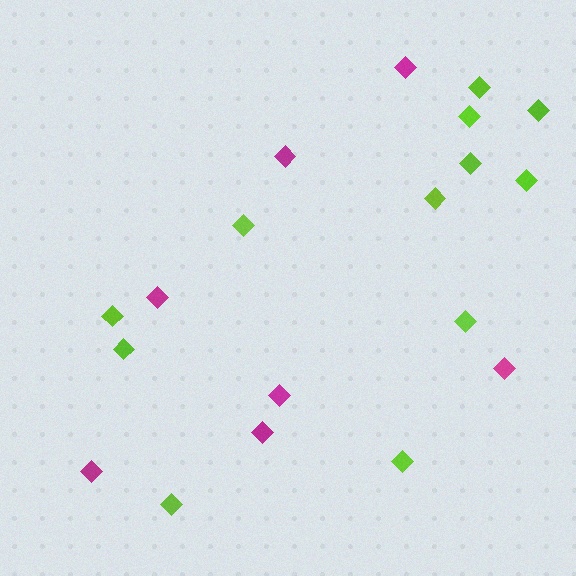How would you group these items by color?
There are 2 groups: one group of lime diamonds (12) and one group of magenta diamonds (7).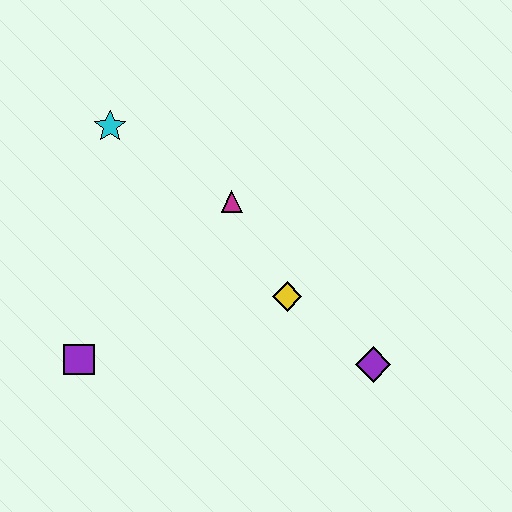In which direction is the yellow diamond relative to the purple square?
The yellow diamond is to the right of the purple square.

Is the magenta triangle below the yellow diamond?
No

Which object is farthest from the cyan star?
The purple diamond is farthest from the cyan star.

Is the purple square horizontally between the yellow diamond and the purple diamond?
No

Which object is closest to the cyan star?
The magenta triangle is closest to the cyan star.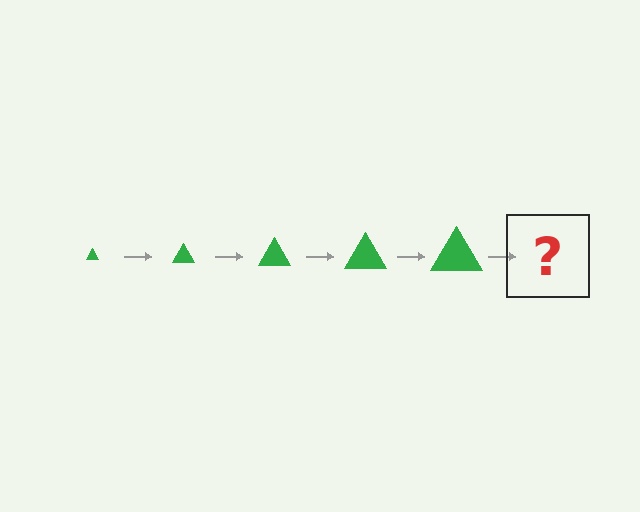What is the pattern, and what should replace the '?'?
The pattern is that the triangle gets progressively larger each step. The '?' should be a green triangle, larger than the previous one.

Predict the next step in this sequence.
The next step is a green triangle, larger than the previous one.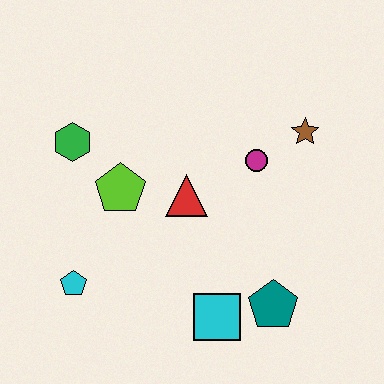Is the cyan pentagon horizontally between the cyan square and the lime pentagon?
No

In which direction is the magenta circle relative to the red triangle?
The magenta circle is to the right of the red triangle.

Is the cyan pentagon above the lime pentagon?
No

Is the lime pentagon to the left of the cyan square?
Yes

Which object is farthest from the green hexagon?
The teal pentagon is farthest from the green hexagon.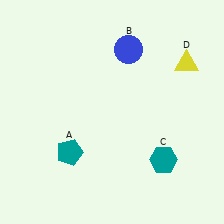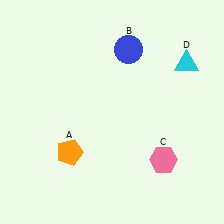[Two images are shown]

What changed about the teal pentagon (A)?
In Image 1, A is teal. In Image 2, it changed to orange.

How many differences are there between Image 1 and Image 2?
There are 3 differences between the two images.